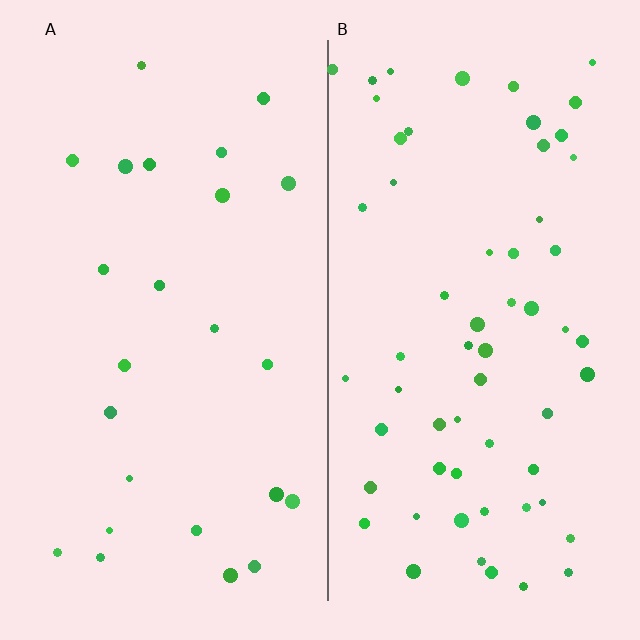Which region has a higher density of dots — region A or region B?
B (the right).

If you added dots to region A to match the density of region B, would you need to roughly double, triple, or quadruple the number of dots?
Approximately double.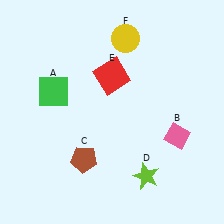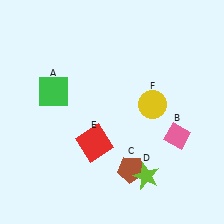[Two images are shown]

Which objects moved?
The objects that moved are: the brown pentagon (C), the red square (E), the yellow circle (F).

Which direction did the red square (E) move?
The red square (E) moved down.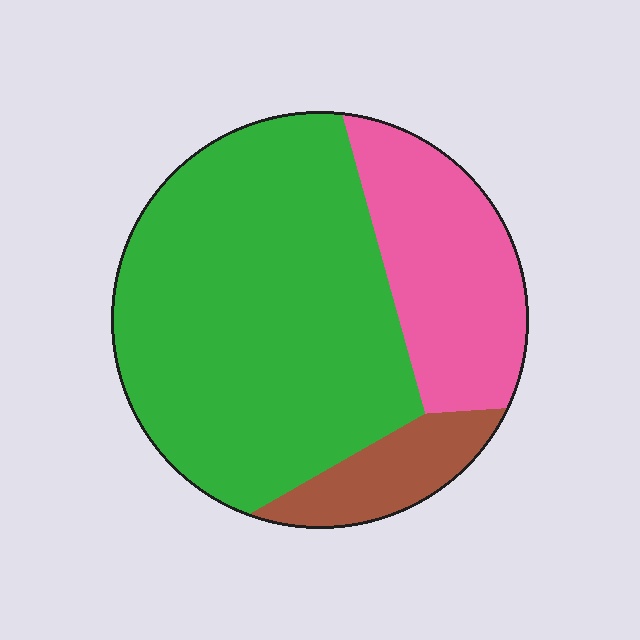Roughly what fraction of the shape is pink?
Pink covers roughly 25% of the shape.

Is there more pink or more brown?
Pink.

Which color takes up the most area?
Green, at roughly 65%.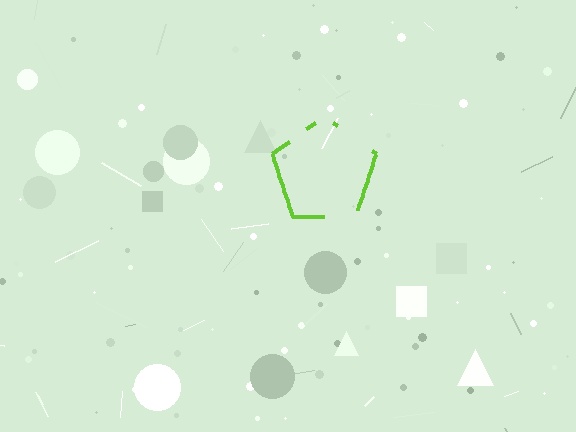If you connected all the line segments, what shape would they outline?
They would outline a pentagon.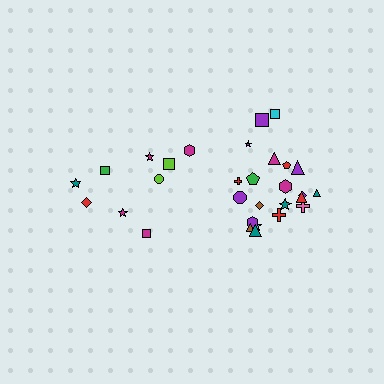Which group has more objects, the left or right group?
The right group.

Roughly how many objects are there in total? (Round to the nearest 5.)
Roughly 30 objects in total.